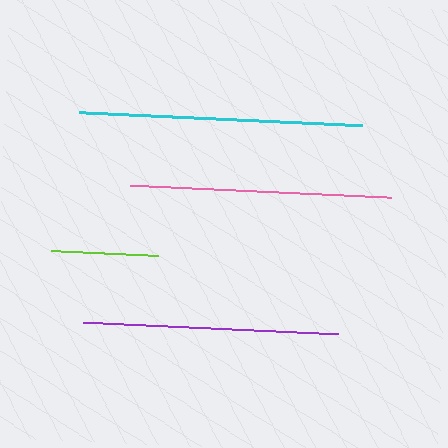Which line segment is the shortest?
The lime line is the shortest at approximately 108 pixels.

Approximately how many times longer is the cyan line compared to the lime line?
The cyan line is approximately 2.6 times the length of the lime line.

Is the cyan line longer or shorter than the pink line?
The cyan line is longer than the pink line.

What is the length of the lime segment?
The lime segment is approximately 108 pixels long.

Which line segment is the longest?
The cyan line is the longest at approximately 282 pixels.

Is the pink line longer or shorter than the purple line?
The pink line is longer than the purple line.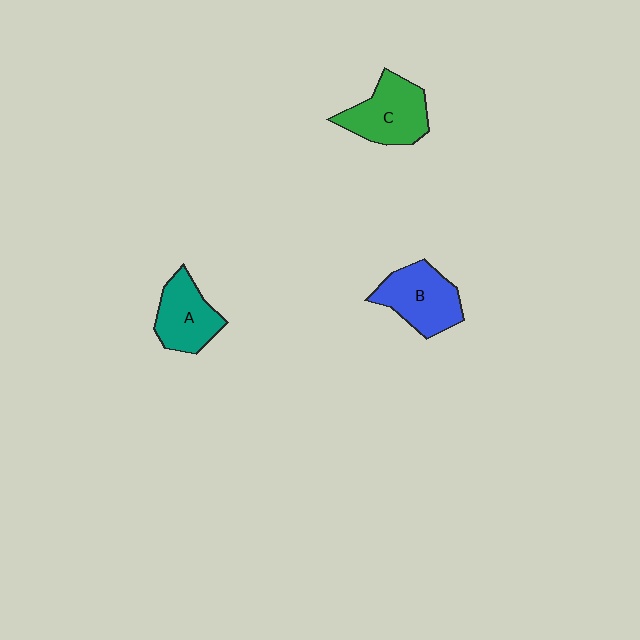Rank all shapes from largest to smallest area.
From largest to smallest: C (green), B (blue), A (teal).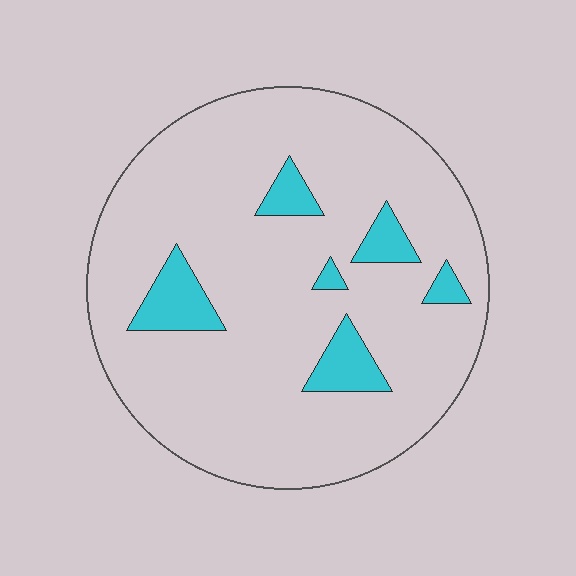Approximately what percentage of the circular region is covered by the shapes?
Approximately 10%.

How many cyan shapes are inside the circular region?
6.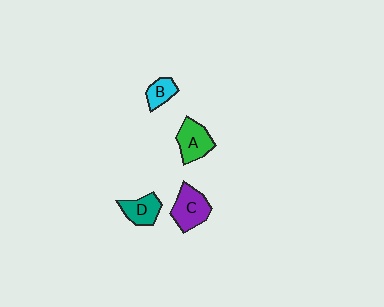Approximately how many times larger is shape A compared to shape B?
Approximately 1.6 times.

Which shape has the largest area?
Shape C (purple).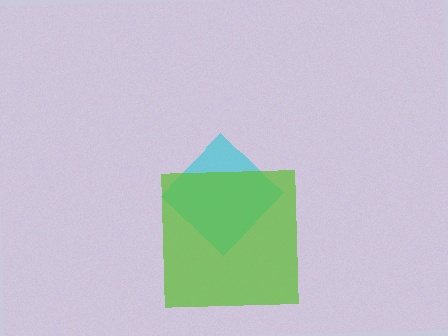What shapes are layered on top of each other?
The layered shapes are: a cyan diamond, a lime square.